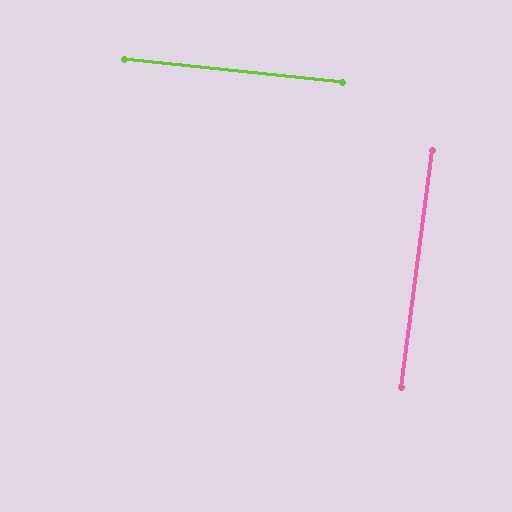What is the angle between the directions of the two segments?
Approximately 88 degrees.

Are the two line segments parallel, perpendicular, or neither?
Perpendicular — they meet at approximately 88°.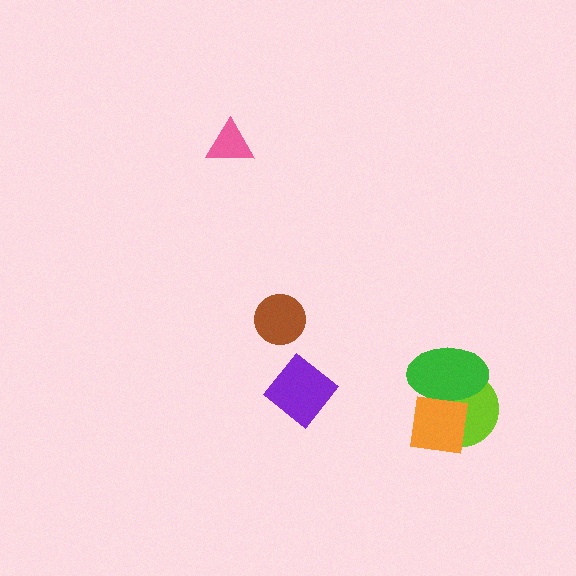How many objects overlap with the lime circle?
2 objects overlap with the lime circle.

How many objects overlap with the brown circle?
0 objects overlap with the brown circle.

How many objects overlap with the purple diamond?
0 objects overlap with the purple diamond.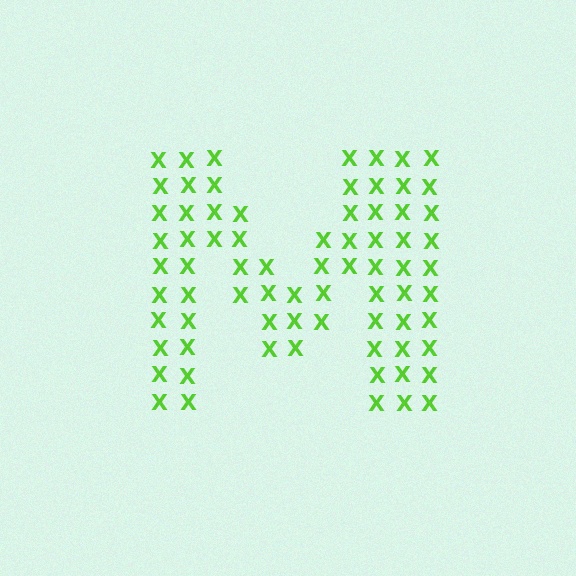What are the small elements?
The small elements are letter X's.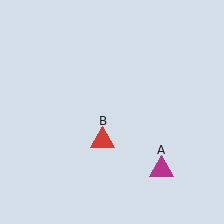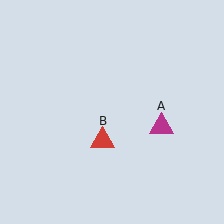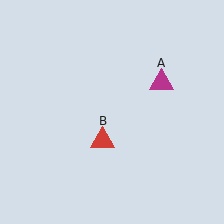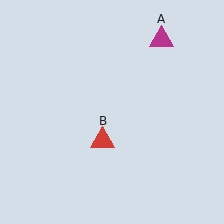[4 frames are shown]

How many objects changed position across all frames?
1 object changed position: magenta triangle (object A).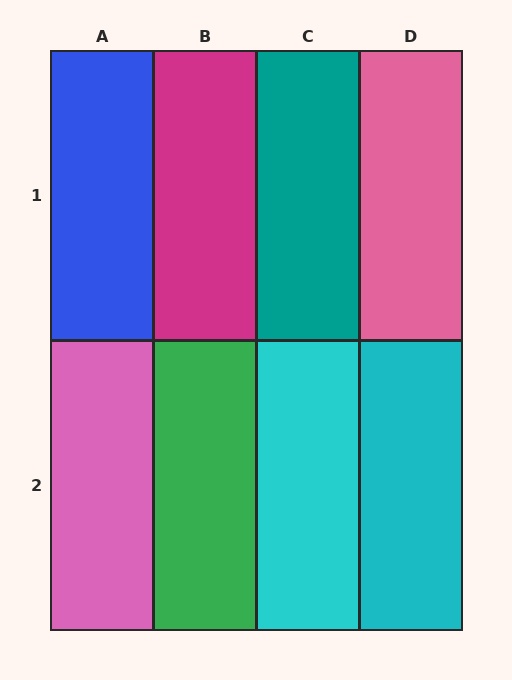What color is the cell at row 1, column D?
Pink.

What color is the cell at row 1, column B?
Magenta.